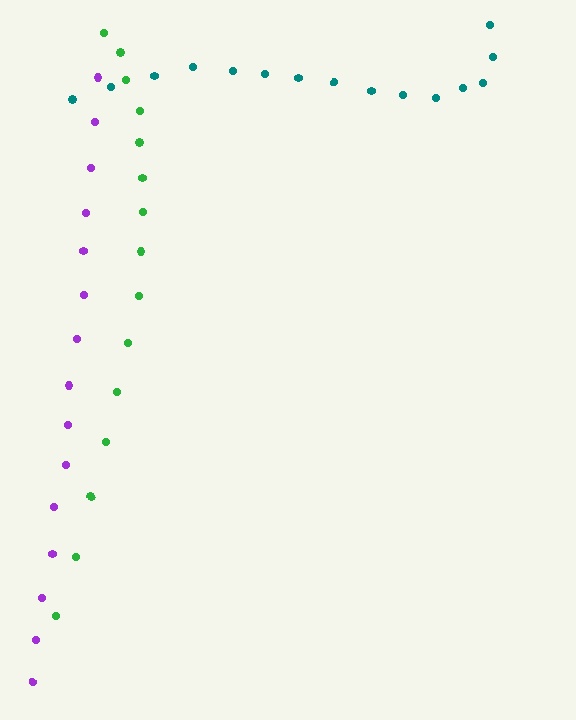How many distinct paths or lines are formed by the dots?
There are 3 distinct paths.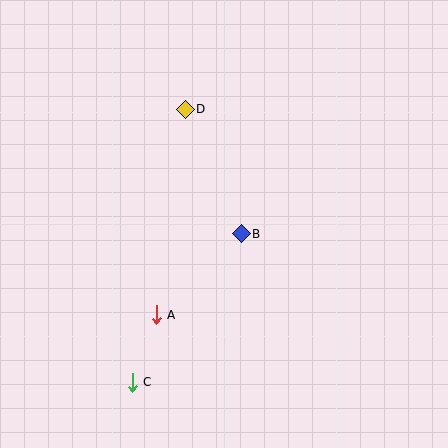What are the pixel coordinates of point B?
Point B is at (241, 234).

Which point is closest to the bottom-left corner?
Point C is closest to the bottom-left corner.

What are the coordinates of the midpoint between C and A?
The midpoint between C and A is at (144, 348).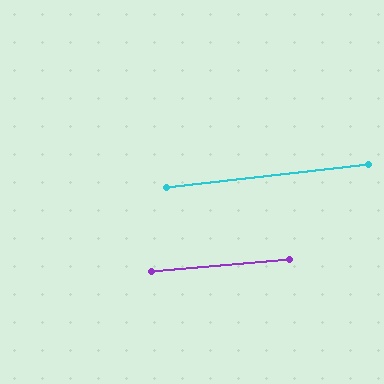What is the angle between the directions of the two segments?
Approximately 2 degrees.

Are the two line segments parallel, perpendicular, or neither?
Parallel — their directions differ by only 1.6°.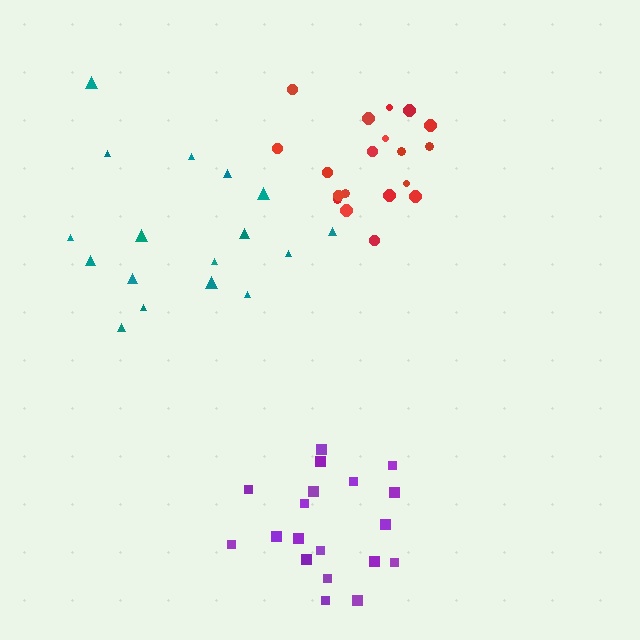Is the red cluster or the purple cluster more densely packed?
Red.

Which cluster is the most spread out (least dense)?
Teal.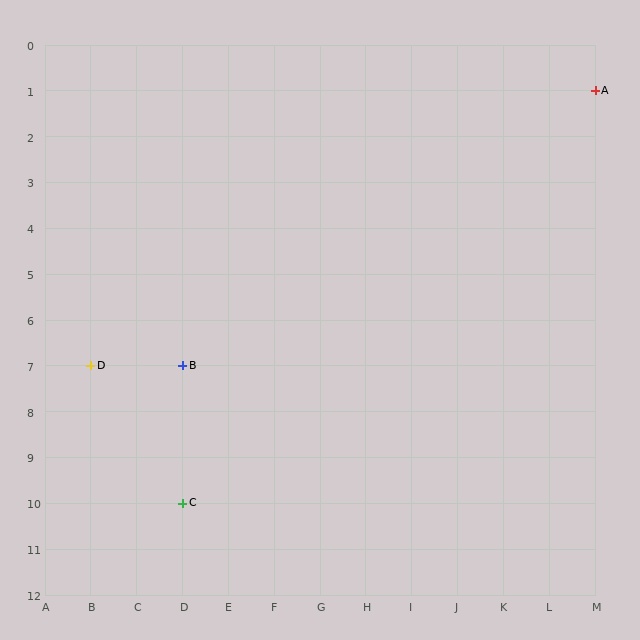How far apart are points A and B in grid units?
Points A and B are 9 columns and 6 rows apart (about 10.8 grid units diagonally).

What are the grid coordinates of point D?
Point D is at grid coordinates (B, 7).